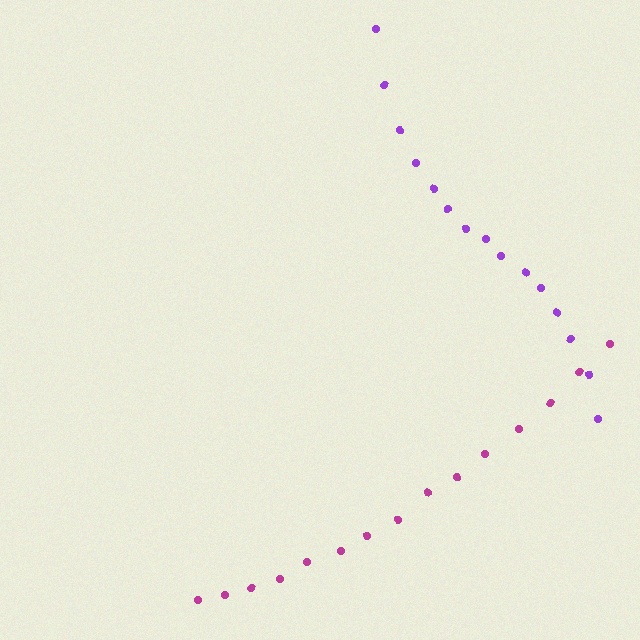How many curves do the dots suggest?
There are 2 distinct paths.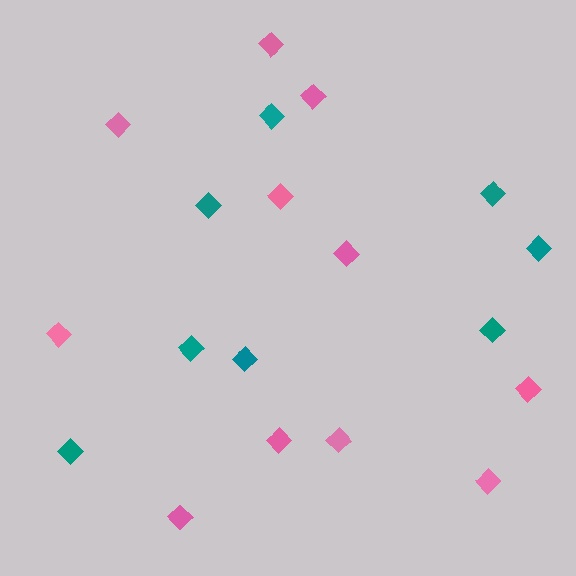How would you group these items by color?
There are 2 groups: one group of pink diamonds (11) and one group of teal diamonds (8).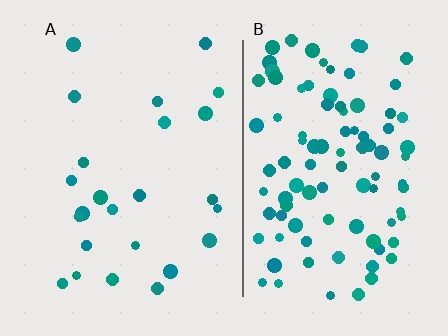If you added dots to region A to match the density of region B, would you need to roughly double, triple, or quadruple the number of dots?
Approximately quadruple.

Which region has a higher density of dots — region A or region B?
B (the right).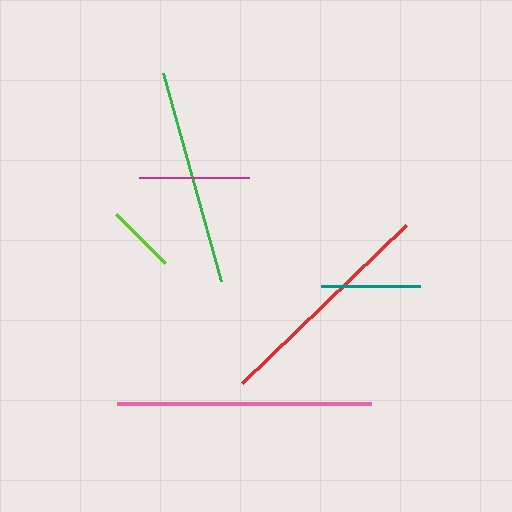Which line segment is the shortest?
The lime line is the shortest at approximately 69 pixels.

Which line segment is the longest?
The pink line is the longest at approximately 254 pixels.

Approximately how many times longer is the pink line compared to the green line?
The pink line is approximately 1.2 times the length of the green line.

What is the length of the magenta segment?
The magenta segment is approximately 110 pixels long.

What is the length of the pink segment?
The pink segment is approximately 254 pixels long.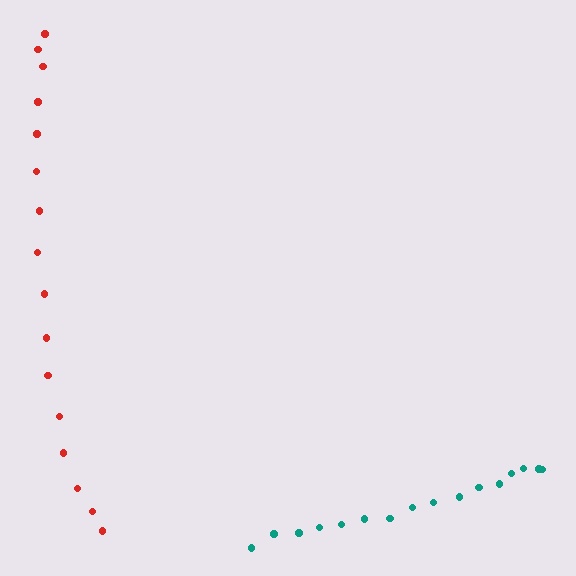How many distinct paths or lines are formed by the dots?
There are 2 distinct paths.